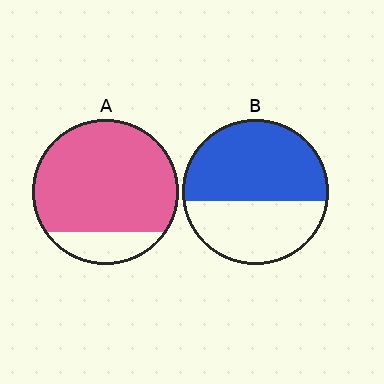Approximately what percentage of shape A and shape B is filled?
A is approximately 85% and B is approximately 60%.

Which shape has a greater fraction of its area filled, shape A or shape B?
Shape A.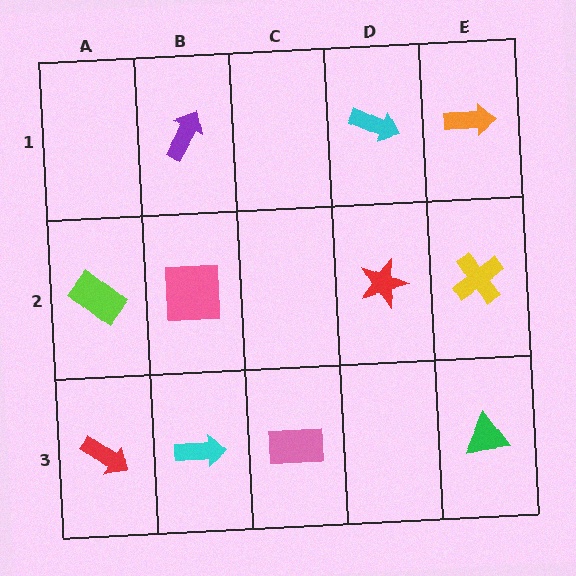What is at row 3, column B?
A cyan arrow.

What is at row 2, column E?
A yellow cross.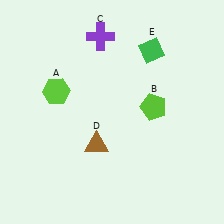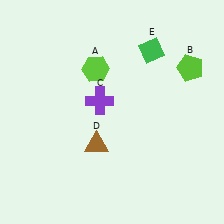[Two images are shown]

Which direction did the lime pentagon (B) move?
The lime pentagon (B) moved up.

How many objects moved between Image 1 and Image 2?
3 objects moved between the two images.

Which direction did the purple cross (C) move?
The purple cross (C) moved down.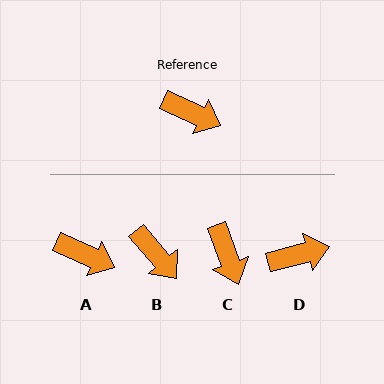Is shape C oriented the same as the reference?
No, it is off by about 46 degrees.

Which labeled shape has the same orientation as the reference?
A.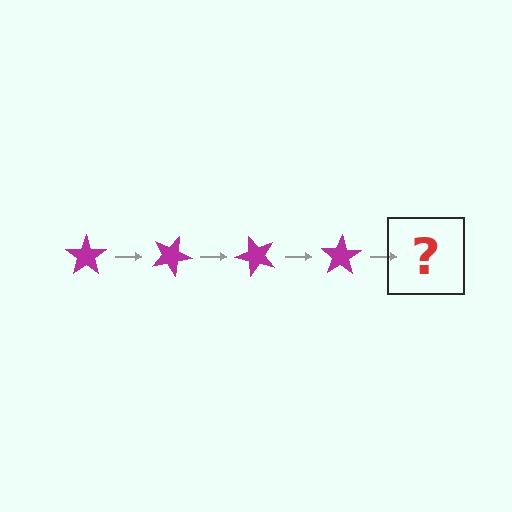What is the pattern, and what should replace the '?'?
The pattern is that the star rotates 25 degrees each step. The '?' should be a magenta star rotated 100 degrees.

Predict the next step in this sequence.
The next step is a magenta star rotated 100 degrees.